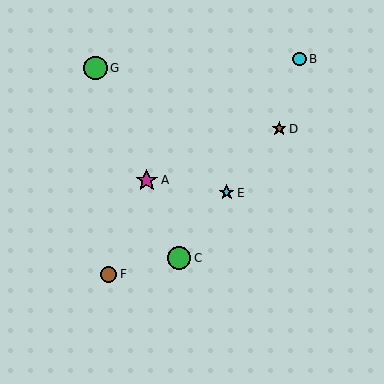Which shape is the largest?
The green circle (labeled G) is the largest.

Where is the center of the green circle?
The center of the green circle is at (179, 258).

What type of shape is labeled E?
Shape E is a cyan star.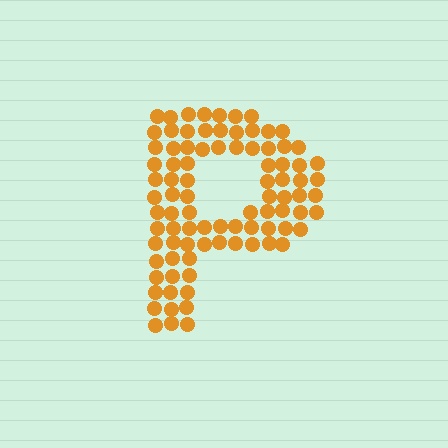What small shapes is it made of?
It is made of small circles.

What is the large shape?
The large shape is the letter P.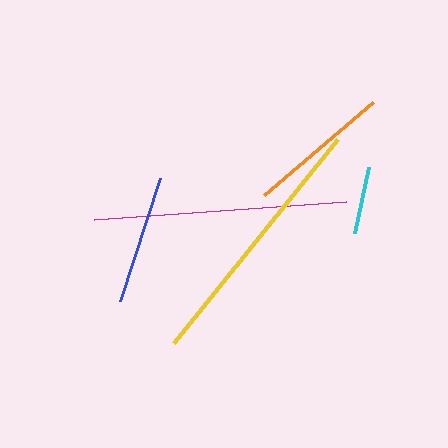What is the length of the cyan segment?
The cyan segment is approximately 67 pixels long.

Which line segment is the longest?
The yellow line is the longest at approximately 262 pixels.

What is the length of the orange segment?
The orange segment is approximately 143 pixels long.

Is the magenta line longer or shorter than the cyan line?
The magenta line is longer than the cyan line.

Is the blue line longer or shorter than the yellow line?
The yellow line is longer than the blue line.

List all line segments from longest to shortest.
From longest to shortest: yellow, magenta, orange, blue, cyan.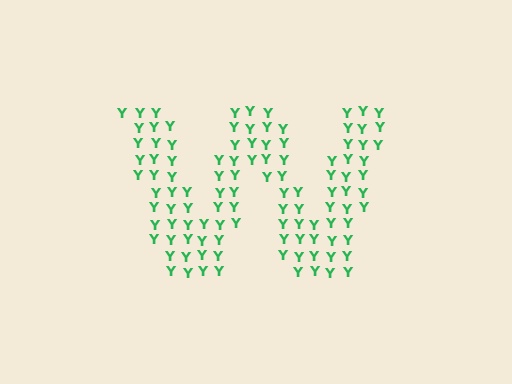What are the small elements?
The small elements are letter Y's.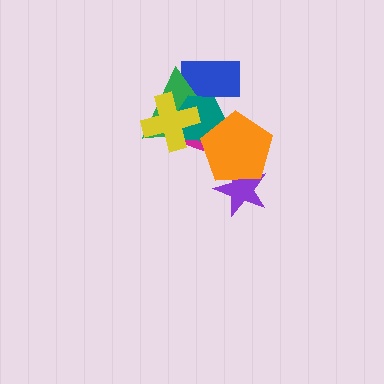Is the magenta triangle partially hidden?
Yes, it is partially covered by another shape.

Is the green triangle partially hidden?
Yes, it is partially covered by another shape.